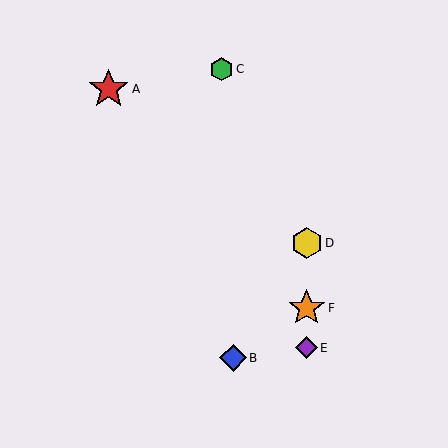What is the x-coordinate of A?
Object A is at x≈109.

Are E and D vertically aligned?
Yes, both are at x≈307.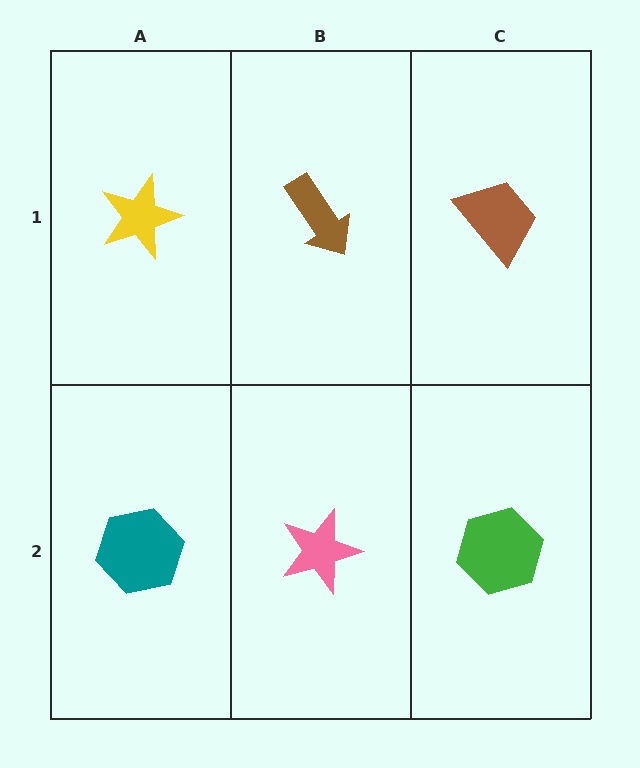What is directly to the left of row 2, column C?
A pink star.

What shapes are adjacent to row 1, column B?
A pink star (row 2, column B), a yellow star (row 1, column A), a brown trapezoid (row 1, column C).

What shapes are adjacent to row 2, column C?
A brown trapezoid (row 1, column C), a pink star (row 2, column B).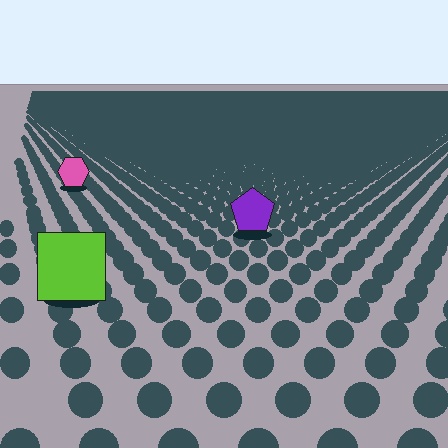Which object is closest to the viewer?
The lime square is closest. The texture marks near it are larger and more spread out.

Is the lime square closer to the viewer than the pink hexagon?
Yes. The lime square is closer — you can tell from the texture gradient: the ground texture is coarser near it.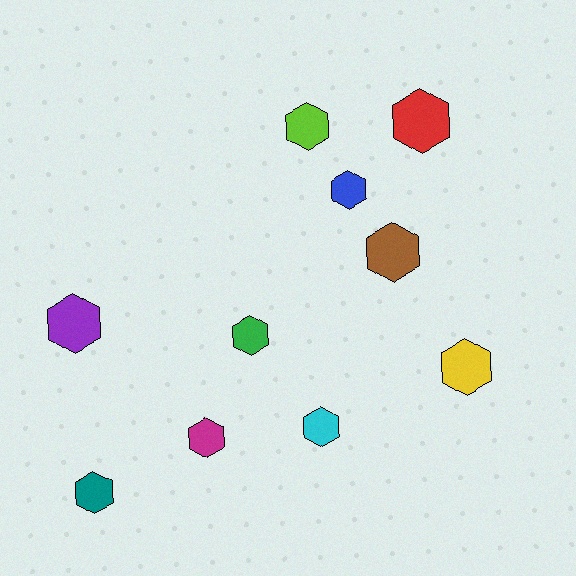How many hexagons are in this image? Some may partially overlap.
There are 10 hexagons.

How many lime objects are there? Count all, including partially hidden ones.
There is 1 lime object.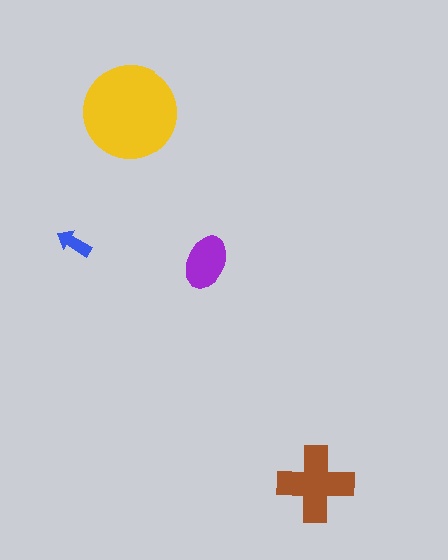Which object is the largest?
The yellow circle.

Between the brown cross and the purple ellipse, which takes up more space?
The brown cross.